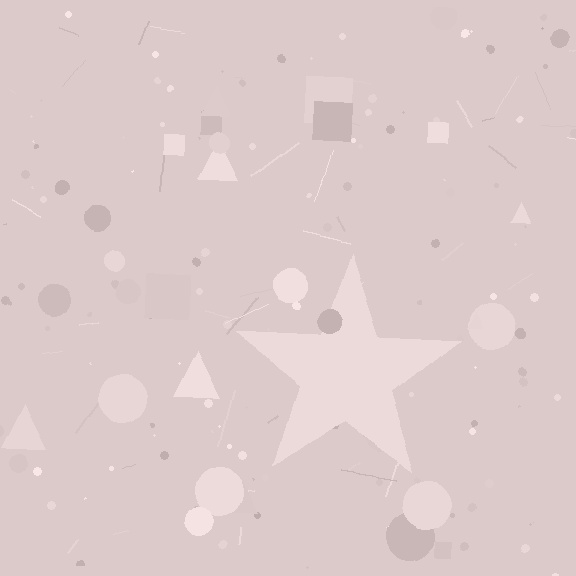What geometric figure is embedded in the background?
A star is embedded in the background.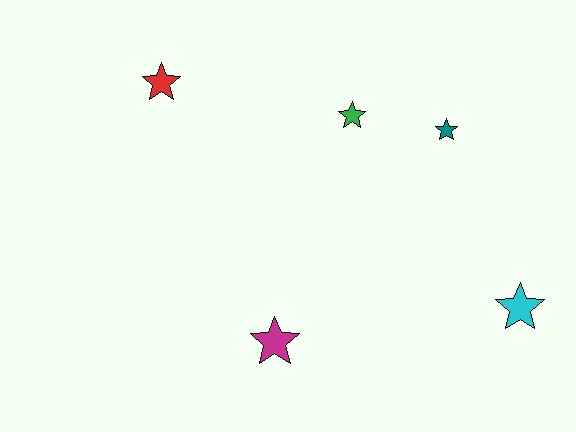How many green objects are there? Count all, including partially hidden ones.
There is 1 green object.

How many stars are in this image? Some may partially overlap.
There are 5 stars.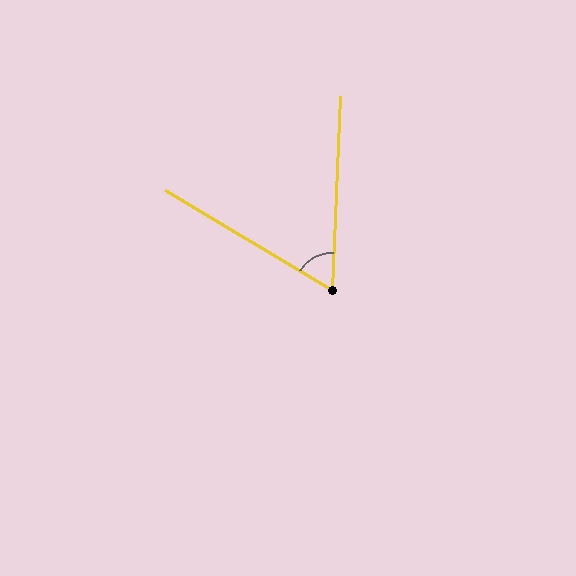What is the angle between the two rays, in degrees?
Approximately 62 degrees.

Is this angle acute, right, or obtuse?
It is acute.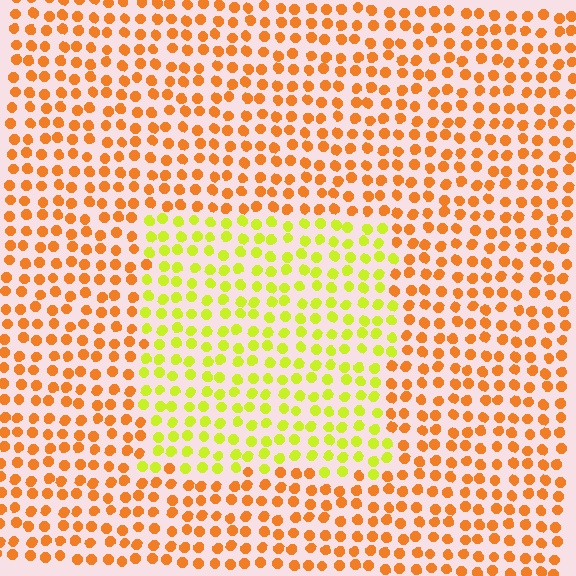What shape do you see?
I see a rectangle.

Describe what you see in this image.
The image is filled with small orange elements in a uniform arrangement. A rectangle-shaped region is visible where the elements are tinted to a slightly different hue, forming a subtle color boundary.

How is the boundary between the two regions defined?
The boundary is defined purely by a slight shift in hue (about 47 degrees). Spacing, size, and orientation are identical on both sides.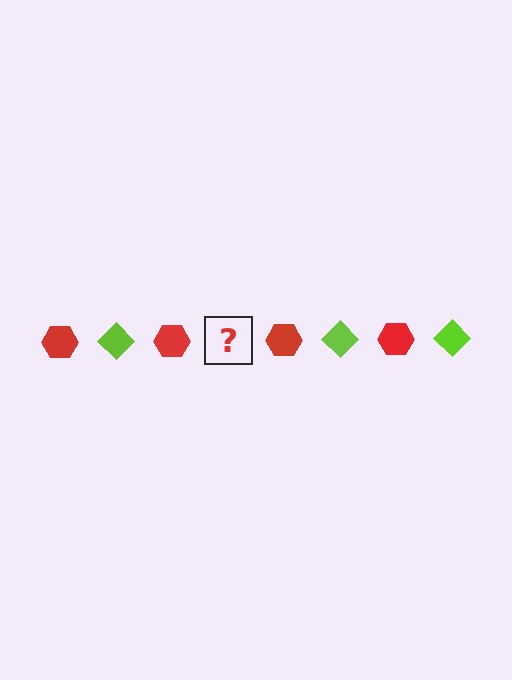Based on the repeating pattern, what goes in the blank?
The blank should be a lime diamond.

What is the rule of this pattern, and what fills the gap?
The rule is that the pattern alternates between red hexagon and lime diamond. The gap should be filled with a lime diamond.